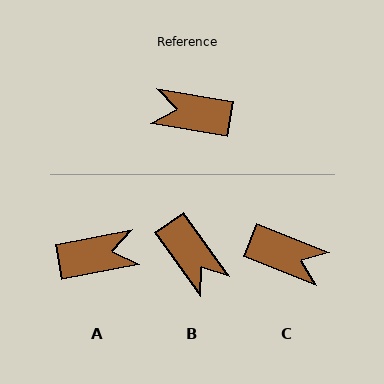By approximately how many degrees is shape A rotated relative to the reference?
Approximately 160 degrees clockwise.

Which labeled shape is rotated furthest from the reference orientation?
C, about 168 degrees away.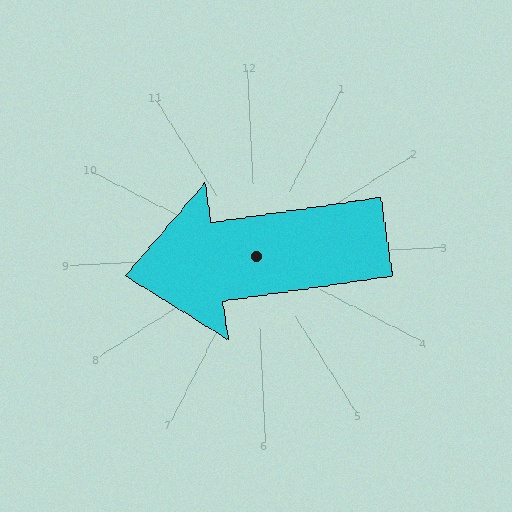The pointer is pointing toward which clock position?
Roughly 9 o'clock.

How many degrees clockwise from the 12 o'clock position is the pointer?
Approximately 264 degrees.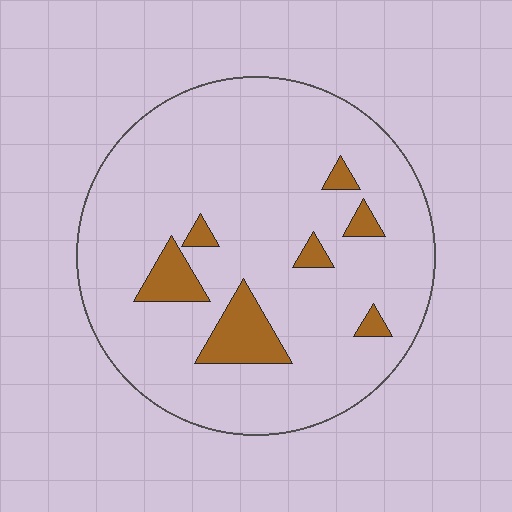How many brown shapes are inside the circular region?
7.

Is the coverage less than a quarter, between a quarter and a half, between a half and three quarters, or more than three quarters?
Less than a quarter.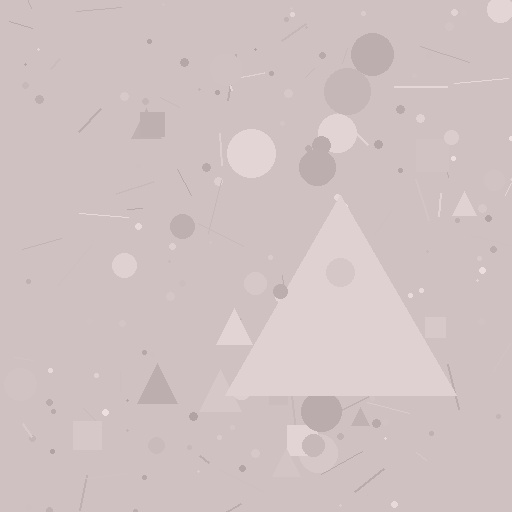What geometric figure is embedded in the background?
A triangle is embedded in the background.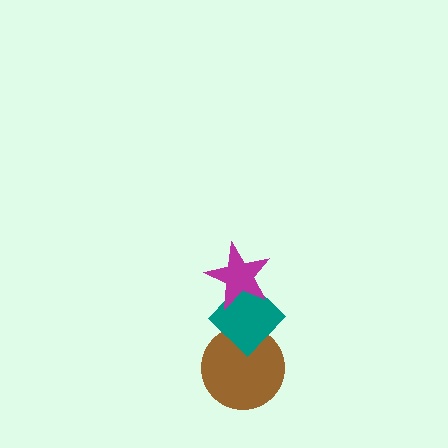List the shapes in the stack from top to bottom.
From top to bottom: the magenta star, the teal diamond, the brown circle.